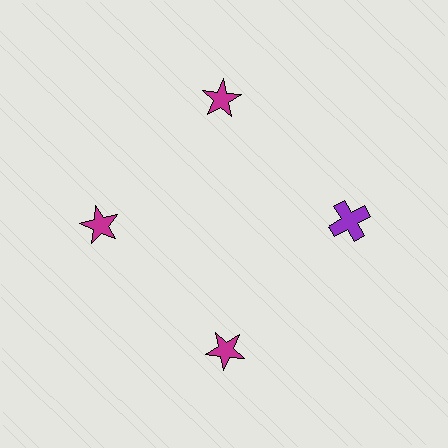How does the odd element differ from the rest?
It differs in both color (purple instead of magenta) and shape (cross instead of star).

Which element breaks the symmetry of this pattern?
The purple cross at roughly the 3 o'clock position breaks the symmetry. All other shapes are magenta stars.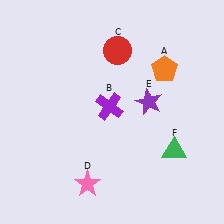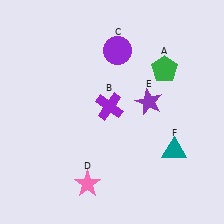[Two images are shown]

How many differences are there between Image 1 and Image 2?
There are 3 differences between the two images.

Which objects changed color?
A changed from orange to green. C changed from red to purple. F changed from green to teal.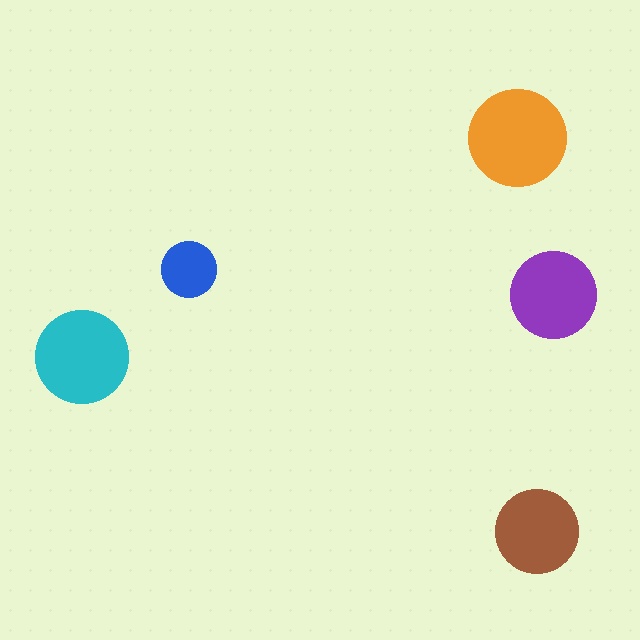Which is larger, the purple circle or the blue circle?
The purple one.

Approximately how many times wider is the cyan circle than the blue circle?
About 1.5 times wider.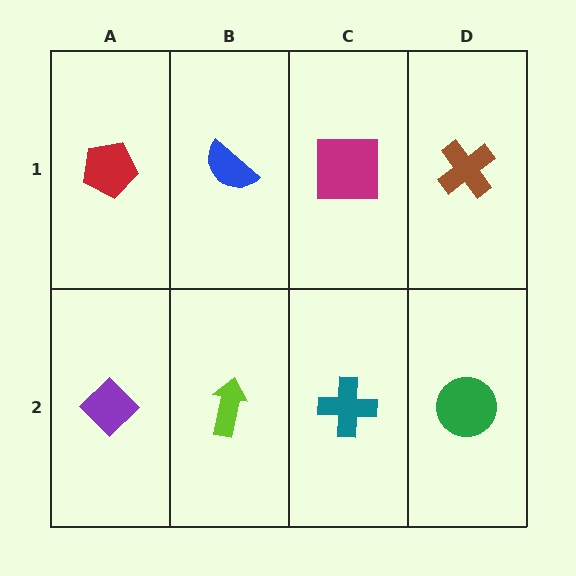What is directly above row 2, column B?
A blue semicircle.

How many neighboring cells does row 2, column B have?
3.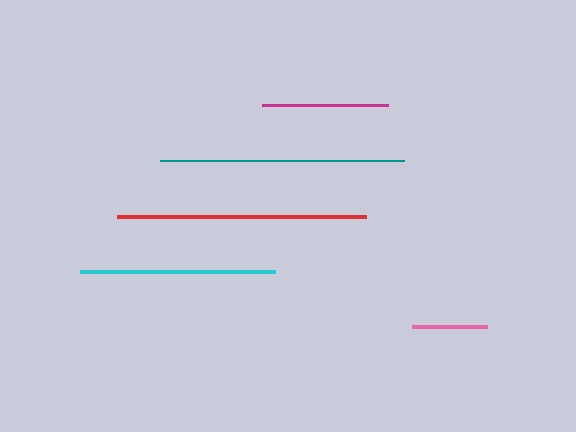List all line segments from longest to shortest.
From longest to shortest: red, teal, cyan, magenta, pink.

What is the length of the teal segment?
The teal segment is approximately 244 pixels long.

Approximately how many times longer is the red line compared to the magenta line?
The red line is approximately 2.0 times the length of the magenta line.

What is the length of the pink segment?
The pink segment is approximately 75 pixels long.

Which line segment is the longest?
The red line is the longest at approximately 249 pixels.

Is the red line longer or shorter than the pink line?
The red line is longer than the pink line.